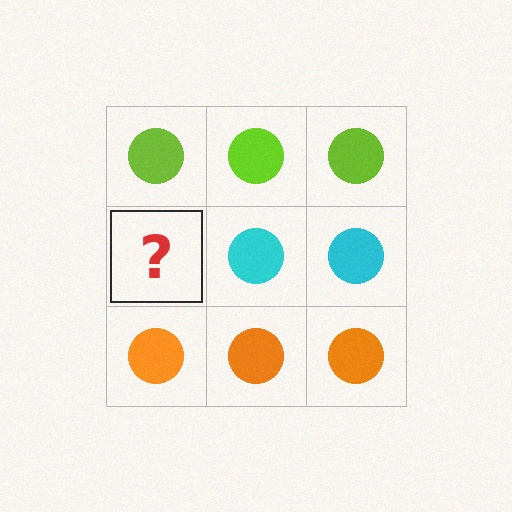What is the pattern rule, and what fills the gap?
The rule is that each row has a consistent color. The gap should be filled with a cyan circle.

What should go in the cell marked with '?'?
The missing cell should contain a cyan circle.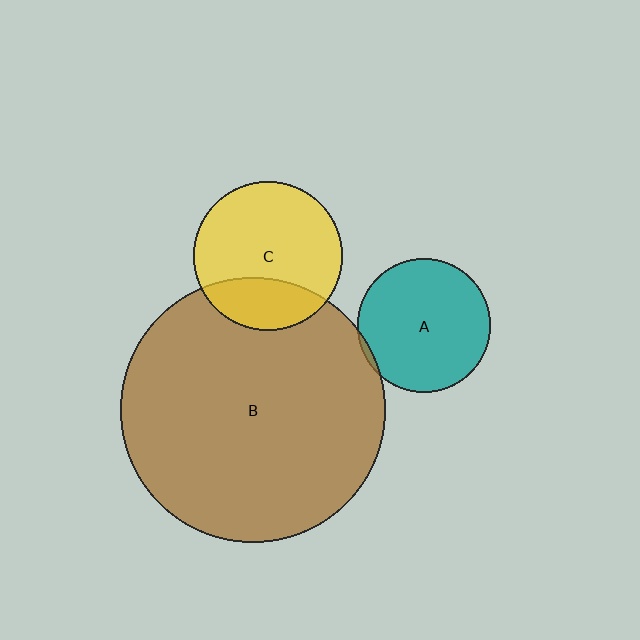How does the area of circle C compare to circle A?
Approximately 1.2 times.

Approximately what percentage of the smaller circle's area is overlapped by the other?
Approximately 25%.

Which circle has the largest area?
Circle B (brown).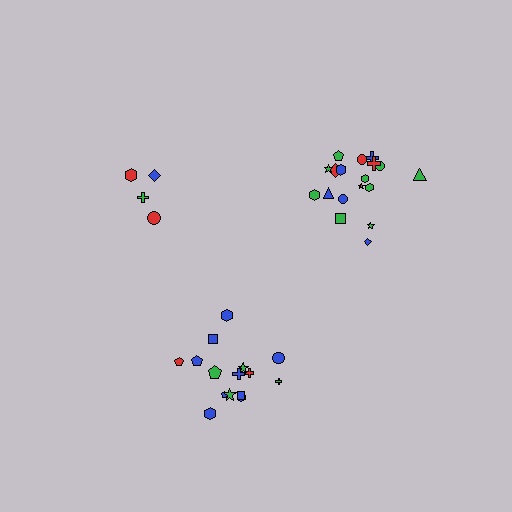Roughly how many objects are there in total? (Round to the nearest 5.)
Roughly 35 objects in total.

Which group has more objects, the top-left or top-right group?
The top-right group.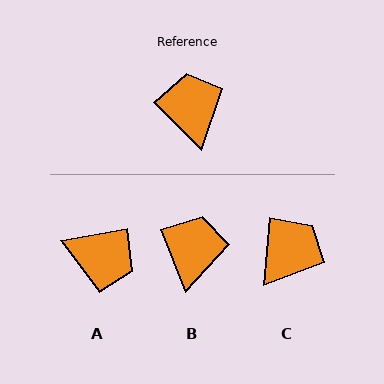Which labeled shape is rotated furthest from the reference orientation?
A, about 124 degrees away.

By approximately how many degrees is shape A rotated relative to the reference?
Approximately 124 degrees clockwise.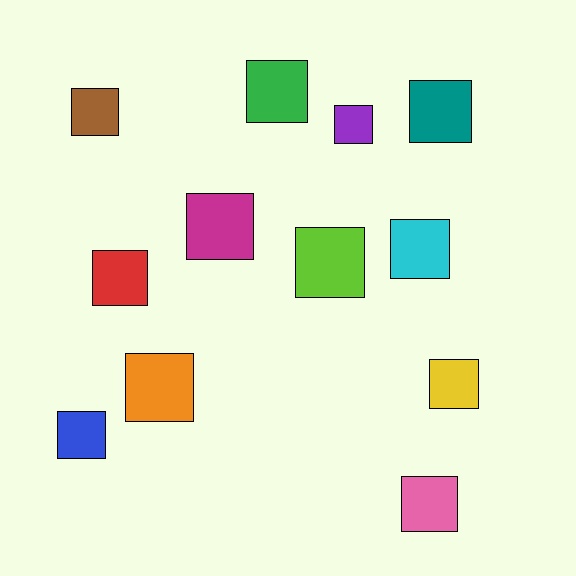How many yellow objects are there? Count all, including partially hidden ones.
There is 1 yellow object.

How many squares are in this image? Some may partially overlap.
There are 12 squares.